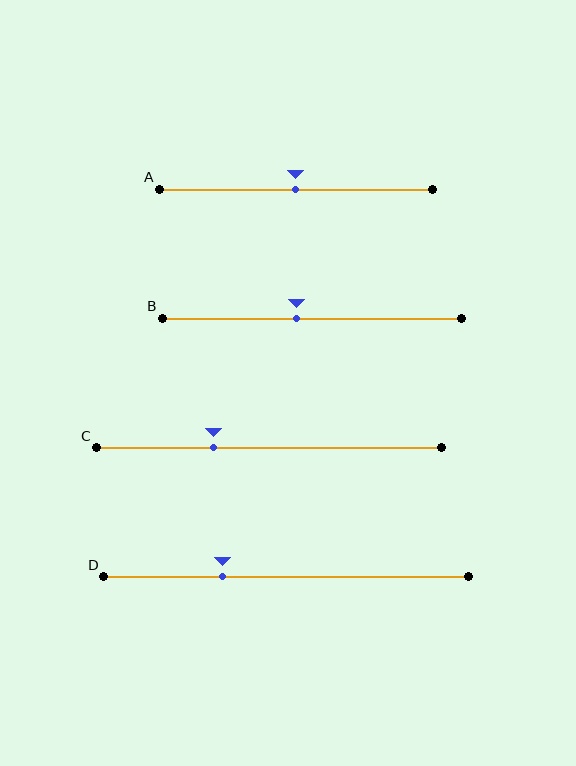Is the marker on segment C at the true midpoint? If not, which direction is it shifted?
No, the marker on segment C is shifted to the left by about 16% of the segment length.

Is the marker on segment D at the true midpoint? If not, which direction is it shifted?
No, the marker on segment D is shifted to the left by about 17% of the segment length.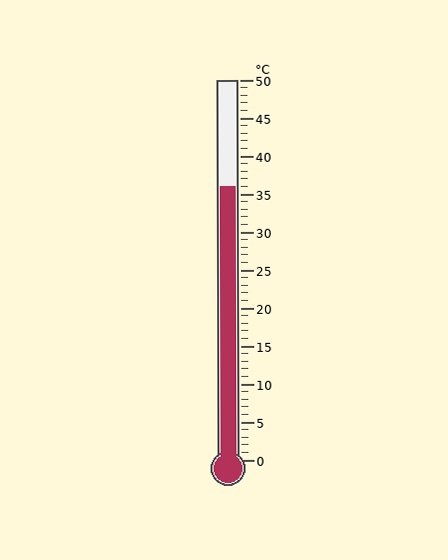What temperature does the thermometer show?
The thermometer shows approximately 36°C.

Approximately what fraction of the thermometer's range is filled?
The thermometer is filled to approximately 70% of its range.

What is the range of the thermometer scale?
The thermometer scale ranges from 0°C to 50°C.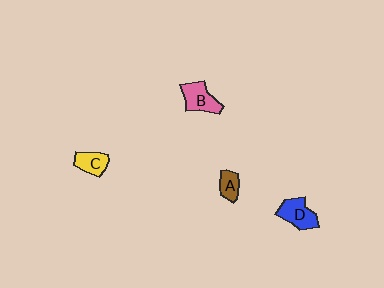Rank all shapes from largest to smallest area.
From largest to smallest: D (blue), B (pink), C (yellow), A (brown).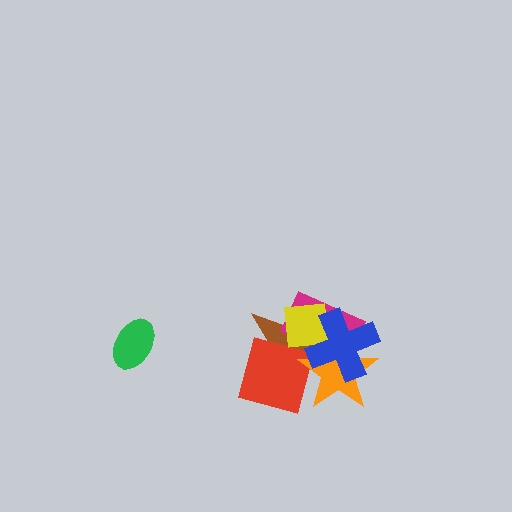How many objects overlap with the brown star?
5 objects overlap with the brown star.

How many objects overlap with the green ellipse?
0 objects overlap with the green ellipse.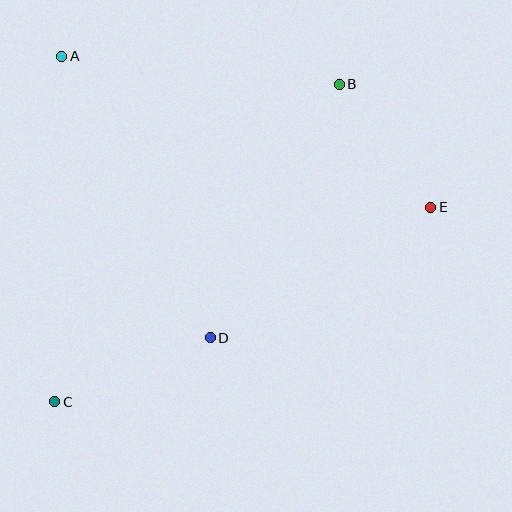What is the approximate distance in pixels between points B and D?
The distance between B and D is approximately 285 pixels.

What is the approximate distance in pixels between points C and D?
The distance between C and D is approximately 168 pixels.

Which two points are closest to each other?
Points B and E are closest to each other.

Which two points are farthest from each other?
Points B and C are farthest from each other.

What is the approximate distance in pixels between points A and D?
The distance between A and D is approximately 318 pixels.